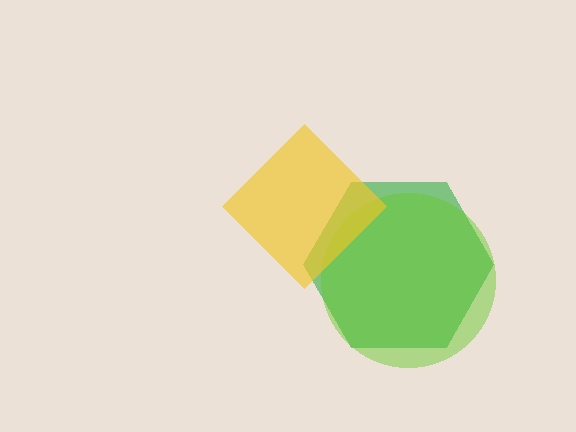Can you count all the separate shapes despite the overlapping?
Yes, there are 3 separate shapes.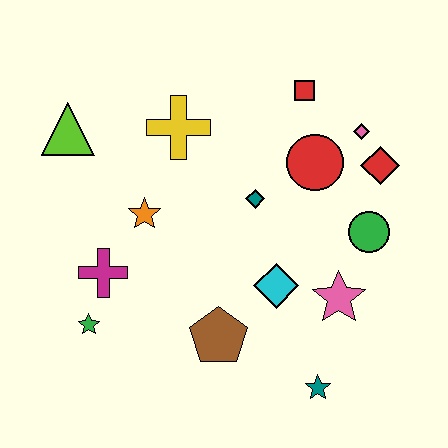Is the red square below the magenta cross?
No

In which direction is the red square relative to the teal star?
The red square is above the teal star.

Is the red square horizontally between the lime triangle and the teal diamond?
No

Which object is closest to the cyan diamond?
The pink star is closest to the cyan diamond.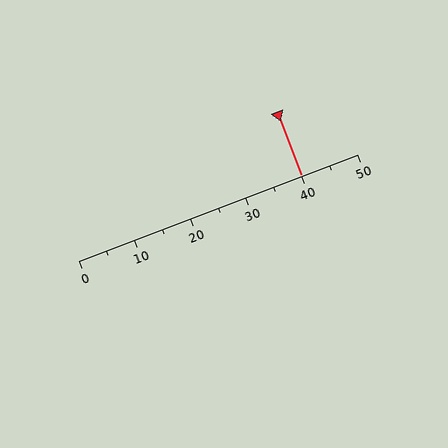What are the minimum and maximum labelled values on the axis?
The axis runs from 0 to 50.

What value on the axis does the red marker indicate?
The marker indicates approximately 40.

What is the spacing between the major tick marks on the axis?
The major ticks are spaced 10 apart.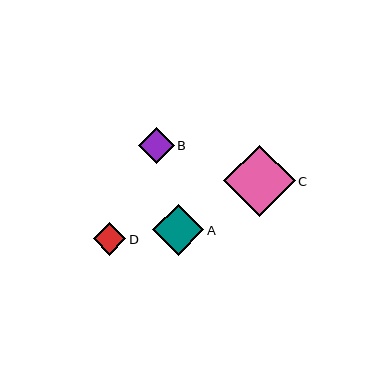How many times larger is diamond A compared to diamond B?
Diamond A is approximately 1.4 times the size of diamond B.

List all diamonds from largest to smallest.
From largest to smallest: C, A, B, D.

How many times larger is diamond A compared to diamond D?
Diamond A is approximately 1.6 times the size of diamond D.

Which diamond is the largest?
Diamond C is the largest with a size of approximately 72 pixels.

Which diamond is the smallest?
Diamond D is the smallest with a size of approximately 33 pixels.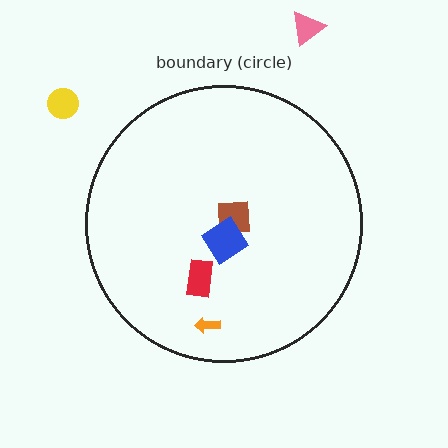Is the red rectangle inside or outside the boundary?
Inside.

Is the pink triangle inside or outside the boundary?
Outside.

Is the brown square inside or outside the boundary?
Inside.